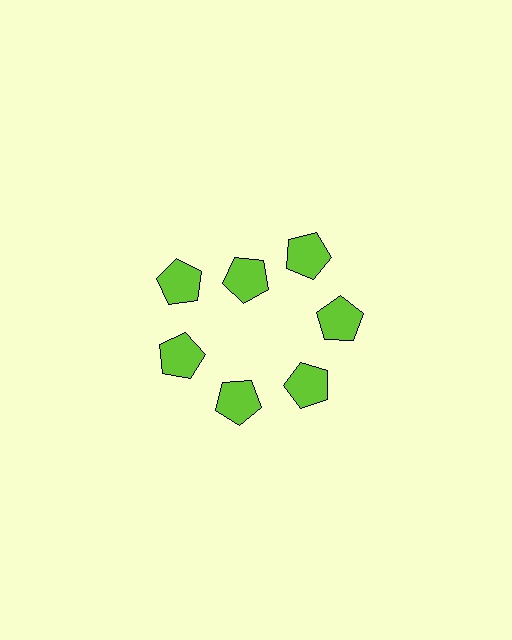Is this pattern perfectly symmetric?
No. The 7 lime pentagons are arranged in a ring, but one element near the 12 o'clock position is pulled inward toward the center, breaking the 7-fold rotational symmetry.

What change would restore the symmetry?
The symmetry would be restored by moving it outward, back onto the ring so that all 7 pentagons sit at equal angles and equal distance from the center.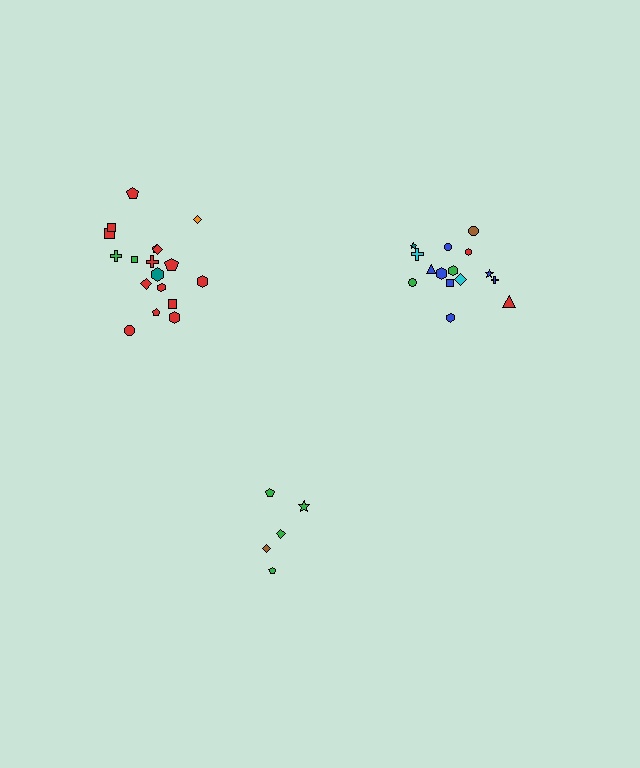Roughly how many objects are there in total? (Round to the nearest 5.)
Roughly 40 objects in total.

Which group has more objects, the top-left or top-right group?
The top-left group.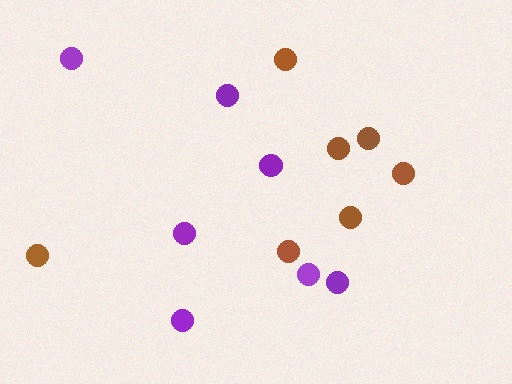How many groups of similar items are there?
There are 2 groups: one group of brown circles (7) and one group of purple circles (7).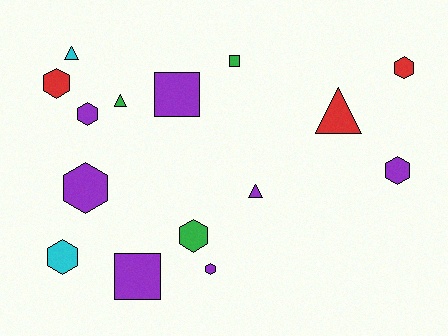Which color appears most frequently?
Purple, with 7 objects.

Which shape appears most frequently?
Hexagon, with 8 objects.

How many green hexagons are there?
There is 1 green hexagon.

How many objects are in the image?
There are 15 objects.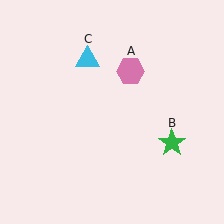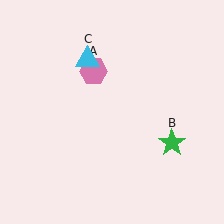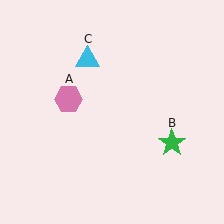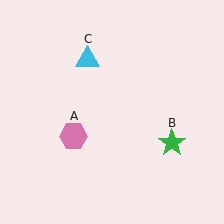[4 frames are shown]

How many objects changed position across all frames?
1 object changed position: pink hexagon (object A).